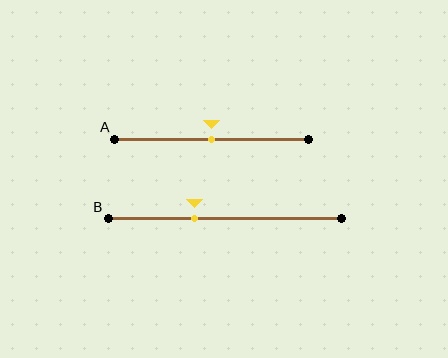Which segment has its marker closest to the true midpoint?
Segment A has its marker closest to the true midpoint.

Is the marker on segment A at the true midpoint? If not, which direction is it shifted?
Yes, the marker on segment A is at the true midpoint.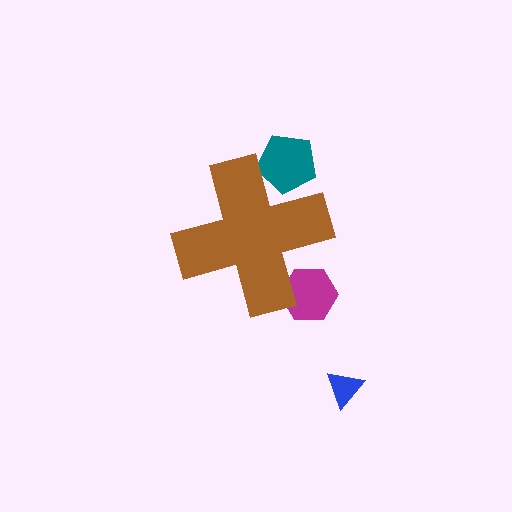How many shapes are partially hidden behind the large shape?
2 shapes are partially hidden.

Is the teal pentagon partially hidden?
Yes, the teal pentagon is partially hidden behind the brown cross.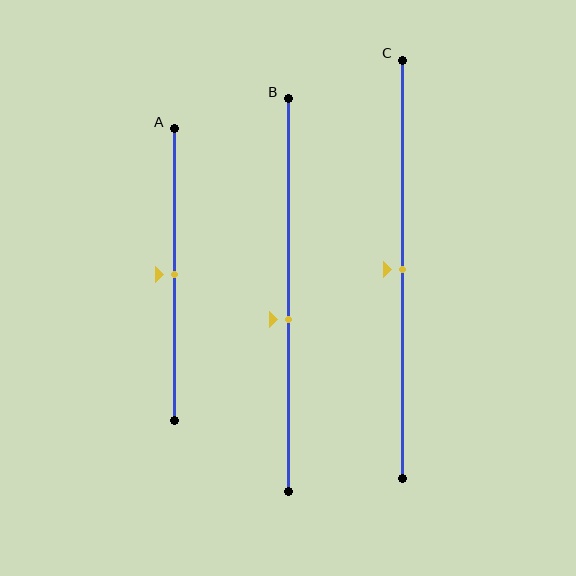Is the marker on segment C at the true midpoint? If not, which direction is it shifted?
Yes, the marker on segment C is at the true midpoint.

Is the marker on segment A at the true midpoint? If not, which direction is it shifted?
Yes, the marker on segment A is at the true midpoint.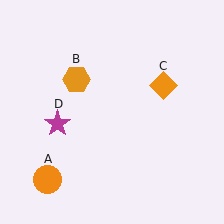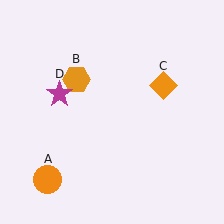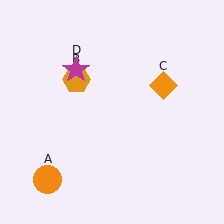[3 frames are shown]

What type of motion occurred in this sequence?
The magenta star (object D) rotated clockwise around the center of the scene.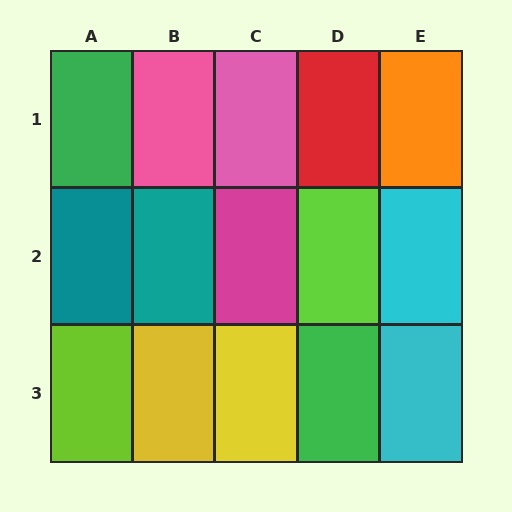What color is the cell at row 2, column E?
Cyan.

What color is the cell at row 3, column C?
Yellow.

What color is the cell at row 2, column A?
Teal.